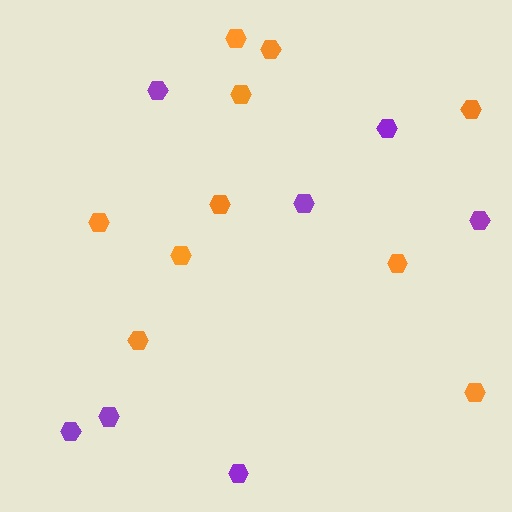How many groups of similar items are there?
There are 2 groups: one group of orange hexagons (10) and one group of purple hexagons (7).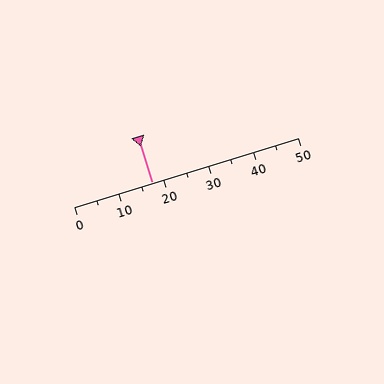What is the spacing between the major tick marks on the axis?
The major ticks are spaced 10 apart.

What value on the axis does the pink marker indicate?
The marker indicates approximately 17.5.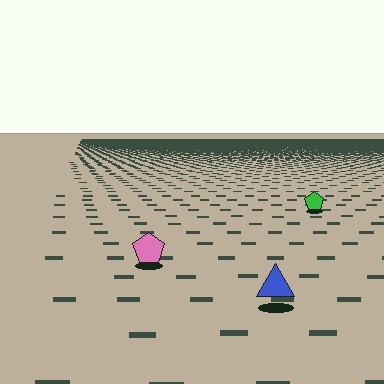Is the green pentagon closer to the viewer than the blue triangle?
No. The blue triangle is closer — you can tell from the texture gradient: the ground texture is coarser near it.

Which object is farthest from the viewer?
The green pentagon is farthest from the viewer. It appears smaller and the ground texture around it is denser.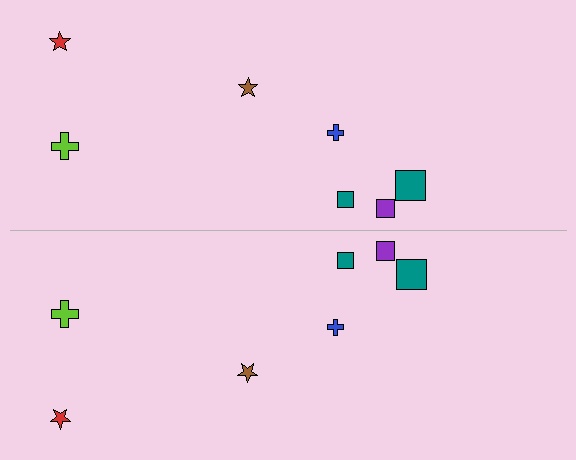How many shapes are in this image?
There are 14 shapes in this image.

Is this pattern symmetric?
Yes, this pattern has bilateral (reflection) symmetry.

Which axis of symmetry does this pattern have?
The pattern has a horizontal axis of symmetry running through the center of the image.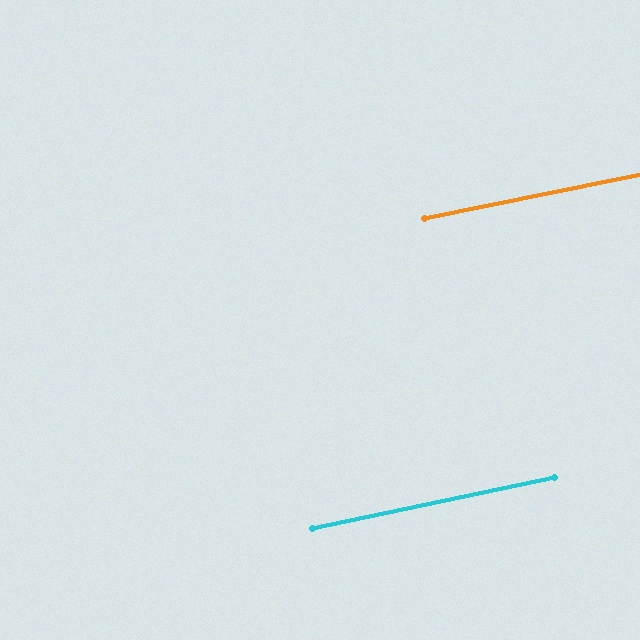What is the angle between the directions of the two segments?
Approximately 0 degrees.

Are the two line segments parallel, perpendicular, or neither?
Parallel — their directions differ by only 0.4°.